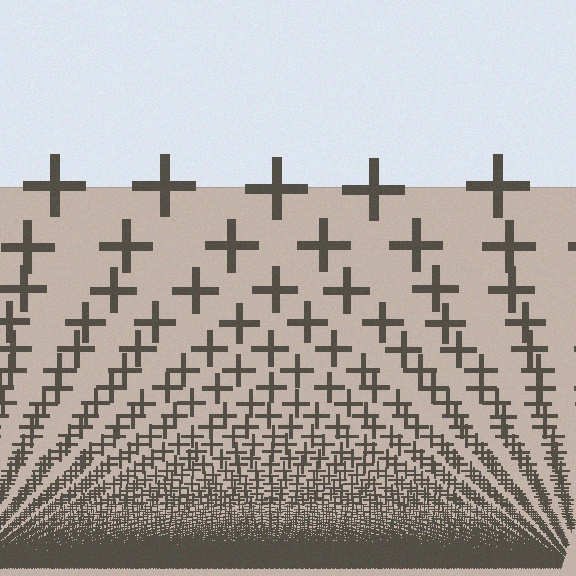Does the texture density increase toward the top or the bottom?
Density increases toward the bottom.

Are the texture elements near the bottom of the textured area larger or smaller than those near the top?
Smaller. The gradient is inverted — elements near the bottom are smaller and denser.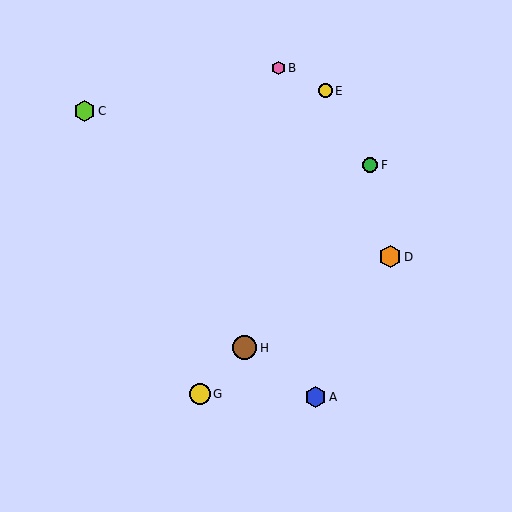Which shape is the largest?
The brown circle (labeled H) is the largest.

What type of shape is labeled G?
Shape G is a yellow circle.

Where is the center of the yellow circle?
The center of the yellow circle is at (200, 394).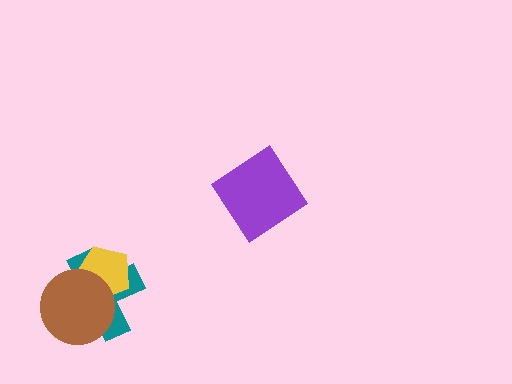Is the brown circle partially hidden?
No, no other shape covers it.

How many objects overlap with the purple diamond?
0 objects overlap with the purple diamond.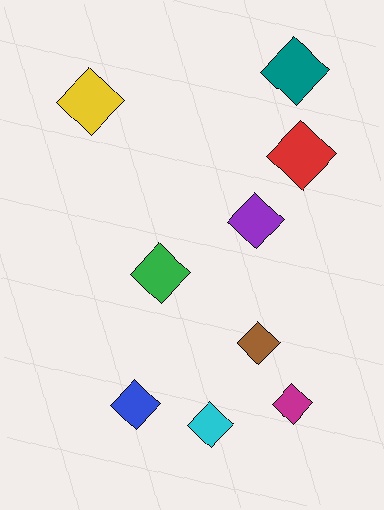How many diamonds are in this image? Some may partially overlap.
There are 9 diamonds.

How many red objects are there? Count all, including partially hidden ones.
There is 1 red object.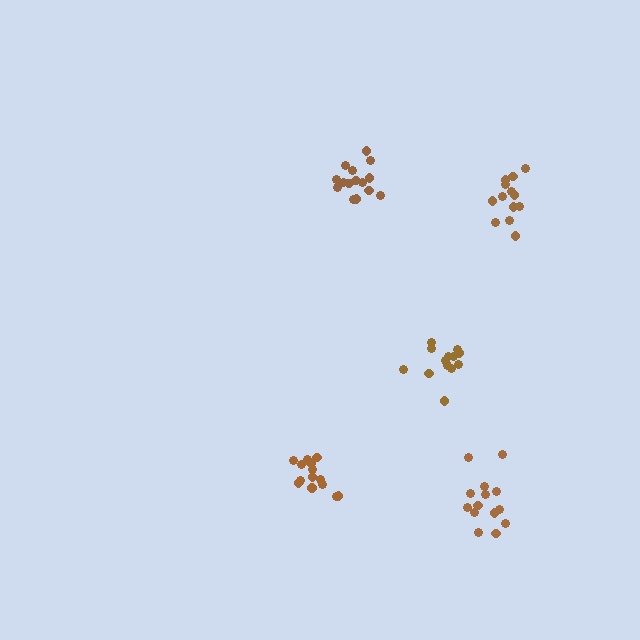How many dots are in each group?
Group 1: 14 dots, Group 2: 16 dots, Group 3: 14 dots, Group 4: 13 dots, Group 5: 13 dots (70 total).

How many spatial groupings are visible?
There are 5 spatial groupings.